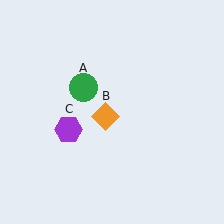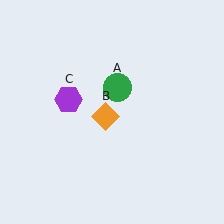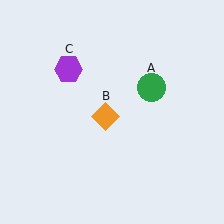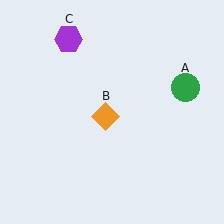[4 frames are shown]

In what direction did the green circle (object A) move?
The green circle (object A) moved right.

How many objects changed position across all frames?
2 objects changed position: green circle (object A), purple hexagon (object C).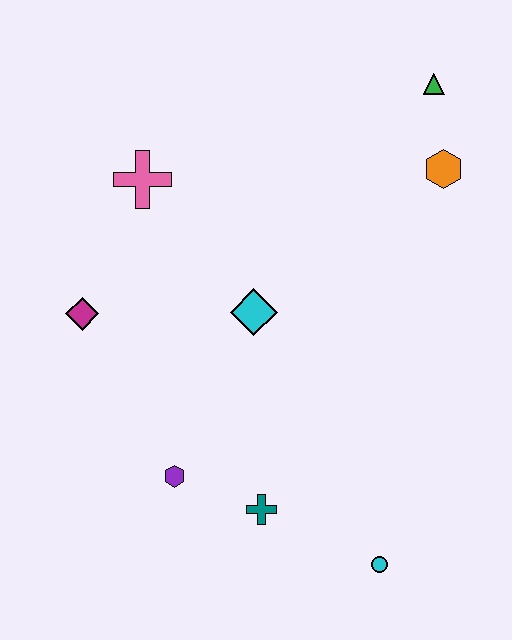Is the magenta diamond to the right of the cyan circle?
No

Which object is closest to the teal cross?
The purple hexagon is closest to the teal cross.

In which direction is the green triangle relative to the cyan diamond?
The green triangle is above the cyan diamond.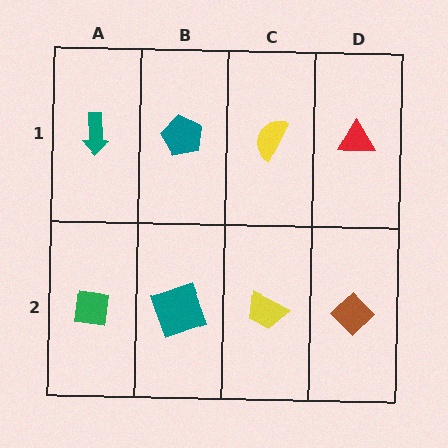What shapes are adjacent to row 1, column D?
A brown diamond (row 2, column D), a yellow semicircle (row 1, column C).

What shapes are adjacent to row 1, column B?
A teal square (row 2, column B), a teal arrow (row 1, column A), a yellow semicircle (row 1, column C).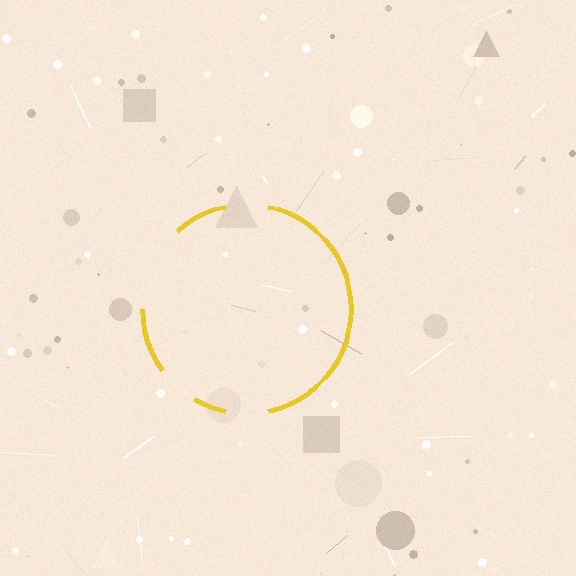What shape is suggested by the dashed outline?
The dashed outline suggests a circle.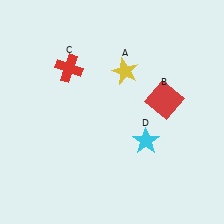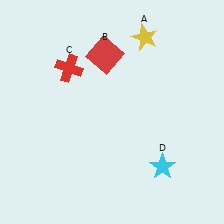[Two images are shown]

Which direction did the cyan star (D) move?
The cyan star (D) moved down.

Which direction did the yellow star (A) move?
The yellow star (A) moved up.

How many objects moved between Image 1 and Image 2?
3 objects moved between the two images.